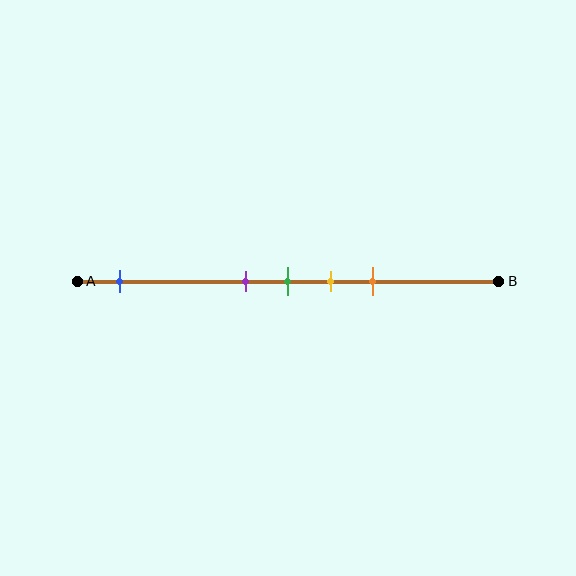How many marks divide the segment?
There are 5 marks dividing the segment.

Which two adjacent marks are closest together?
The purple and green marks are the closest adjacent pair.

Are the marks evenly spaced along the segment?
No, the marks are not evenly spaced.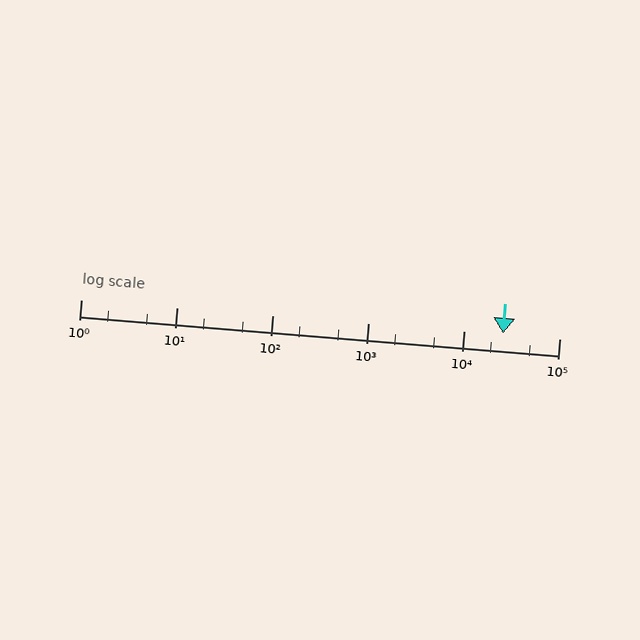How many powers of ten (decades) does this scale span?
The scale spans 5 decades, from 1 to 100000.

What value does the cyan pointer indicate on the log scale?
The pointer indicates approximately 26000.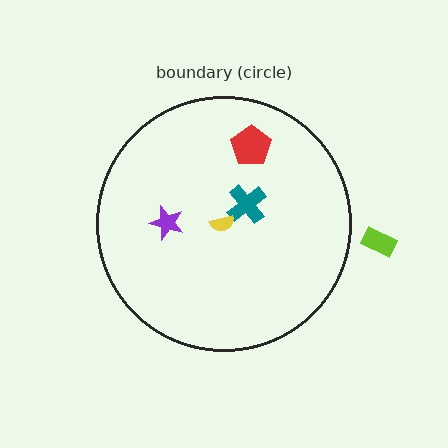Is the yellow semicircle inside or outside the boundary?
Inside.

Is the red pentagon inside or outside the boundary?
Inside.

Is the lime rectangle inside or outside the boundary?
Outside.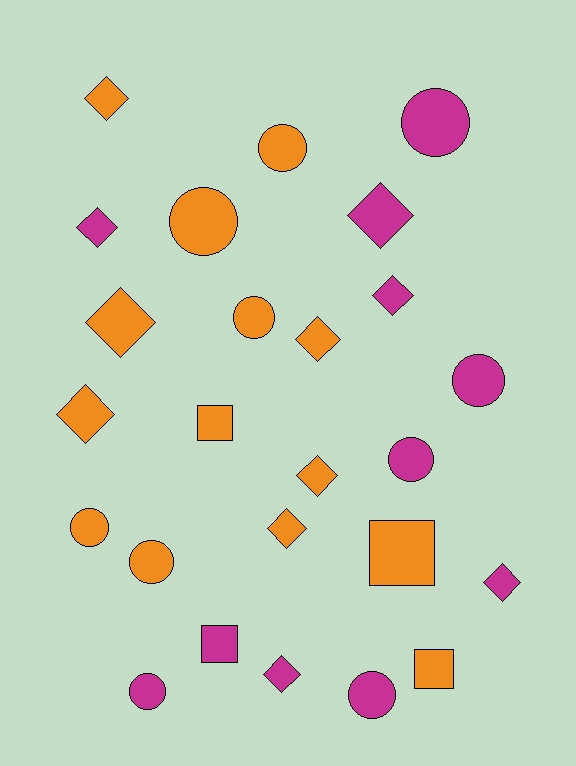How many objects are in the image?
There are 25 objects.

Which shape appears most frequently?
Diamond, with 11 objects.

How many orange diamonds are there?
There are 6 orange diamonds.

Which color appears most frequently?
Orange, with 14 objects.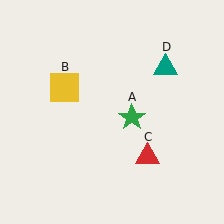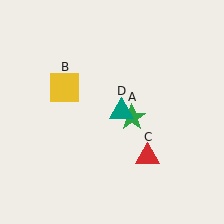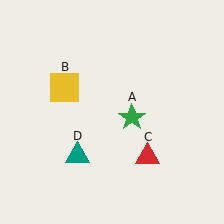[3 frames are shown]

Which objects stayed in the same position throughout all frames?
Green star (object A) and yellow square (object B) and red triangle (object C) remained stationary.